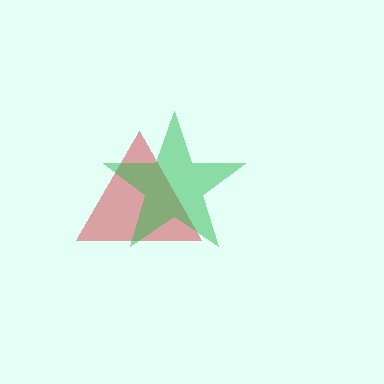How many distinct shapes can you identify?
There are 2 distinct shapes: a red triangle, a green star.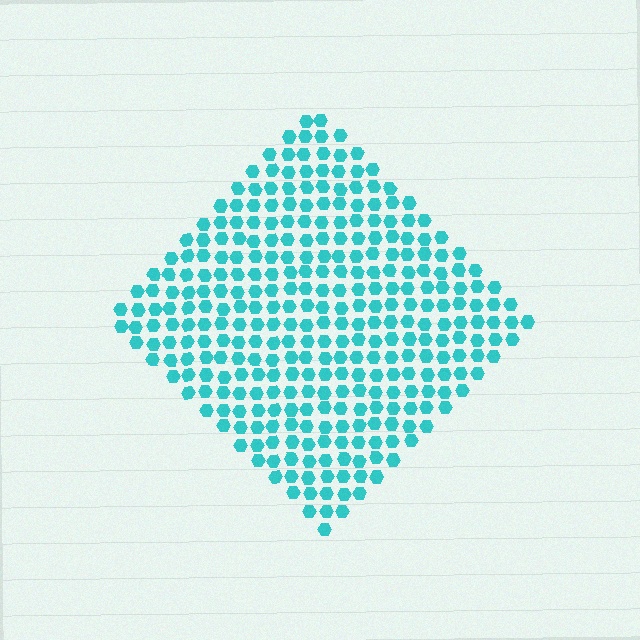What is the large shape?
The large shape is a diamond.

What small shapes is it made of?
It is made of small hexagons.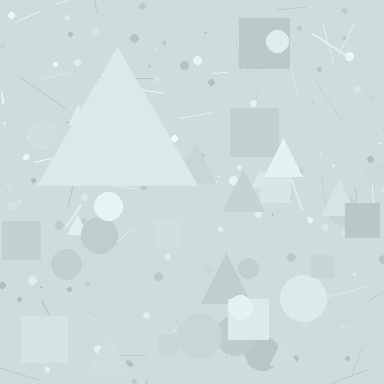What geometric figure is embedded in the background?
A triangle is embedded in the background.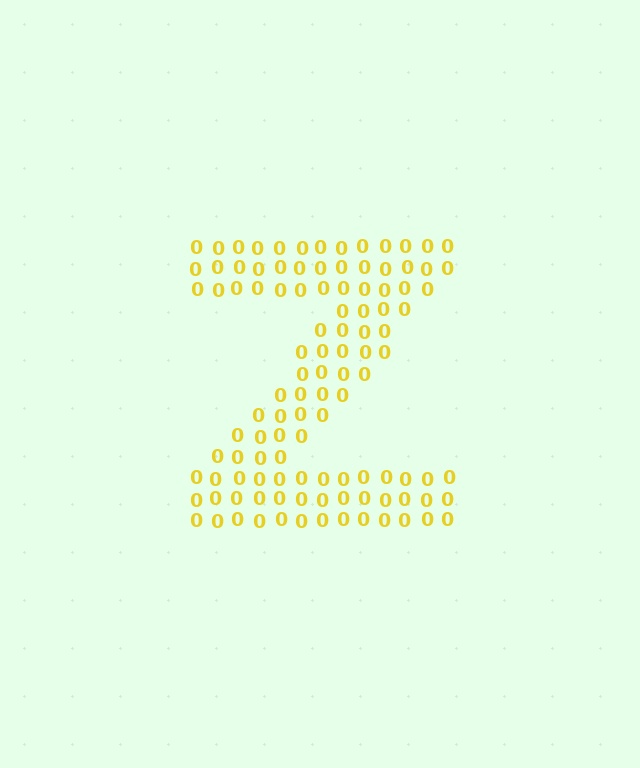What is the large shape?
The large shape is the letter Z.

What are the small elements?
The small elements are digit 0's.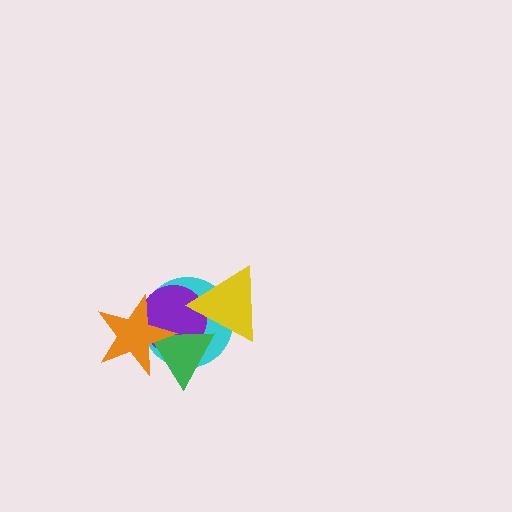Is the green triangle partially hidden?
Yes, it is partially covered by another shape.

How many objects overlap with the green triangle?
4 objects overlap with the green triangle.